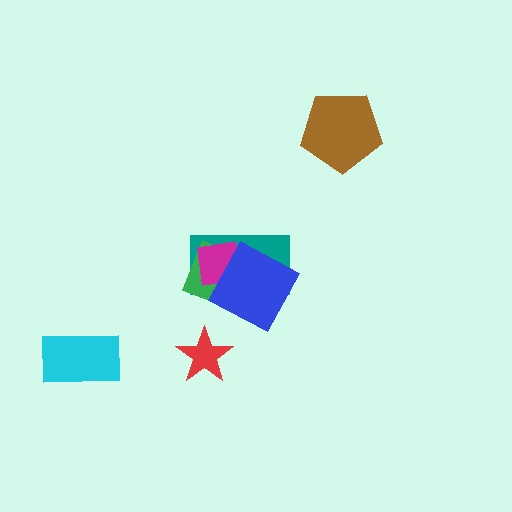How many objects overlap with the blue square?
3 objects overlap with the blue square.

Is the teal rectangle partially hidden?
Yes, it is partially covered by another shape.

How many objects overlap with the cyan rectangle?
0 objects overlap with the cyan rectangle.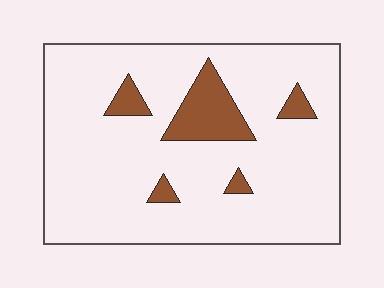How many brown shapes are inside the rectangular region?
5.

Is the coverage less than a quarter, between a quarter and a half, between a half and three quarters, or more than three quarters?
Less than a quarter.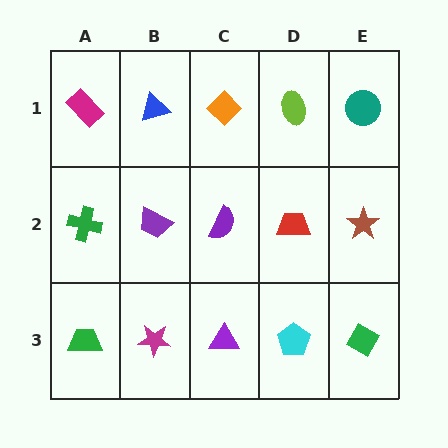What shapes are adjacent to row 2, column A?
A magenta rectangle (row 1, column A), a green trapezoid (row 3, column A), a purple trapezoid (row 2, column B).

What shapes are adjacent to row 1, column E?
A brown star (row 2, column E), a lime ellipse (row 1, column D).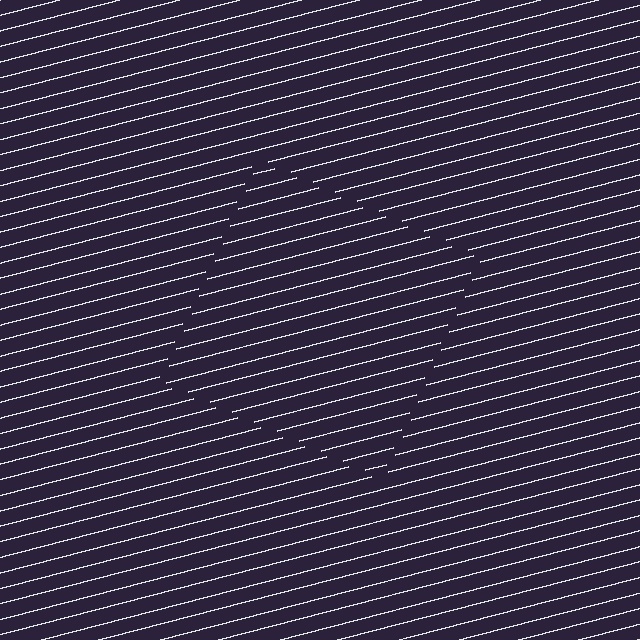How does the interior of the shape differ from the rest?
The interior of the shape contains the same grating, shifted by half a period — the contour is defined by the phase discontinuity where line-ends from the inner and outer gratings abut.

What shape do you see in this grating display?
An illusory square. The interior of the shape contains the same grating, shifted by half a period — the contour is defined by the phase discontinuity where line-ends from the inner and outer gratings abut.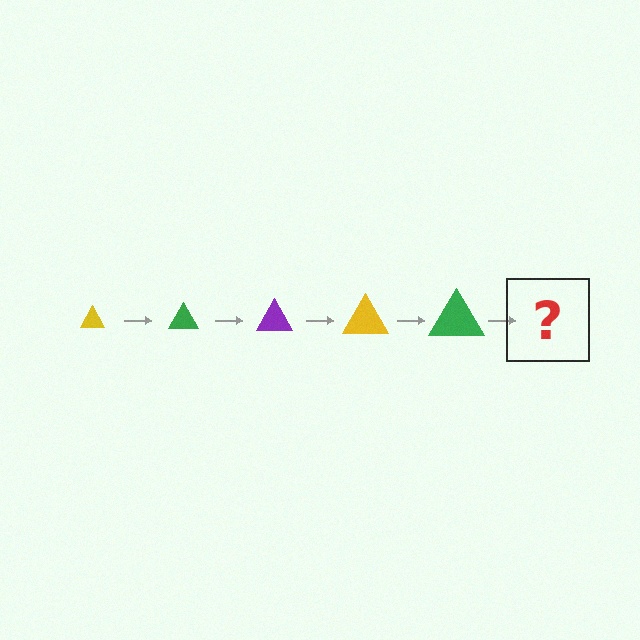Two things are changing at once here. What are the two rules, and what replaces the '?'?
The two rules are that the triangle grows larger each step and the color cycles through yellow, green, and purple. The '?' should be a purple triangle, larger than the previous one.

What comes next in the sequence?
The next element should be a purple triangle, larger than the previous one.